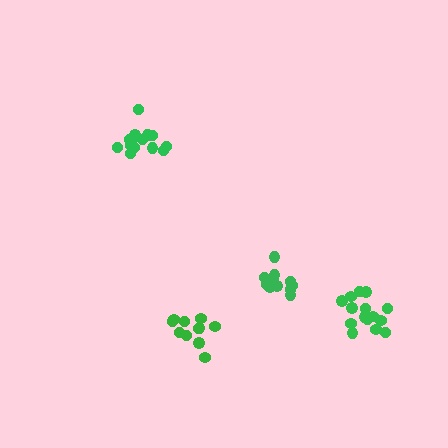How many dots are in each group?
Group 1: 11 dots, Group 2: 11 dots, Group 3: 14 dots, Group 4: 15 dots (51 total).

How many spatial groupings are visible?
There are 4 spatial groupings.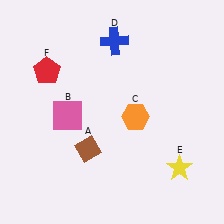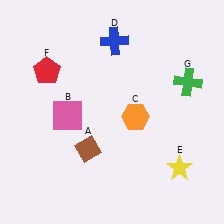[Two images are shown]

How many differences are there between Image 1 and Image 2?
There is 1 difference between the two images.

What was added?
A green cross (G) was added in Image 2.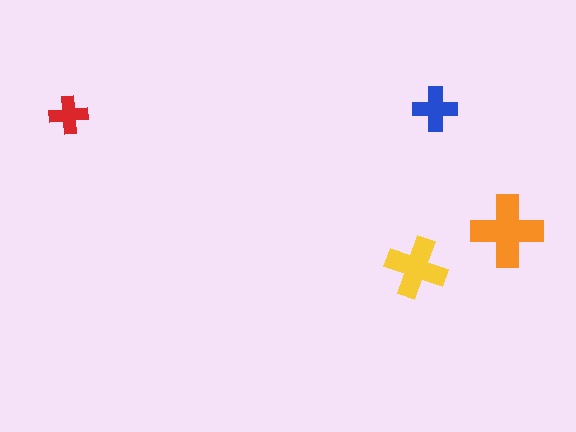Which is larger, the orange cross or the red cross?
The orange one.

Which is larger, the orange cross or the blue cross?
The orange one.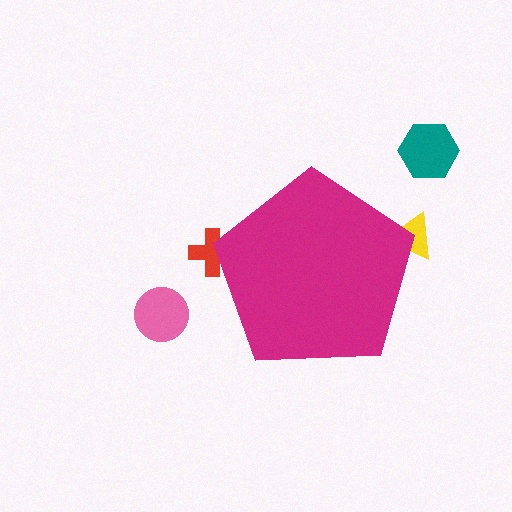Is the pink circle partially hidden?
No, the pink circle is fully visible.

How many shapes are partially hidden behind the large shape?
2 shapes are partially hidden.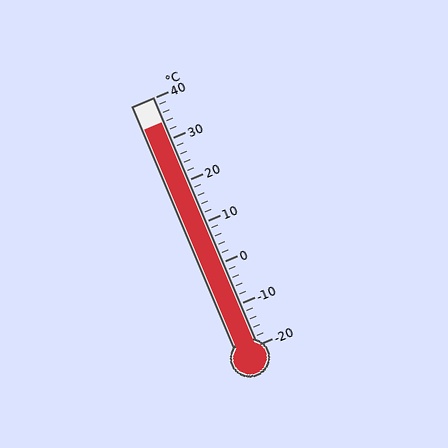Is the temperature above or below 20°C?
The temperature is above 20°C.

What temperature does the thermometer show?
The thermometer shows approximately 34°C.